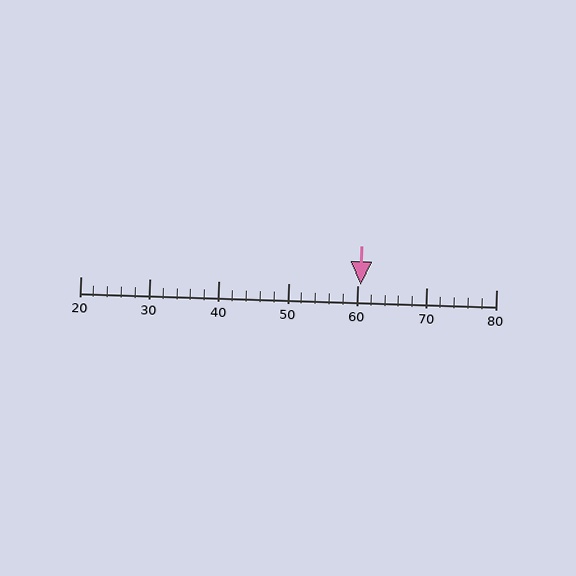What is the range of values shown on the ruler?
The ruler shows values from 20 to 80.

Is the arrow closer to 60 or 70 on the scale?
The arrow is closer to 60.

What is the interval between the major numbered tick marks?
The major tick marks are spaced 10 units apart.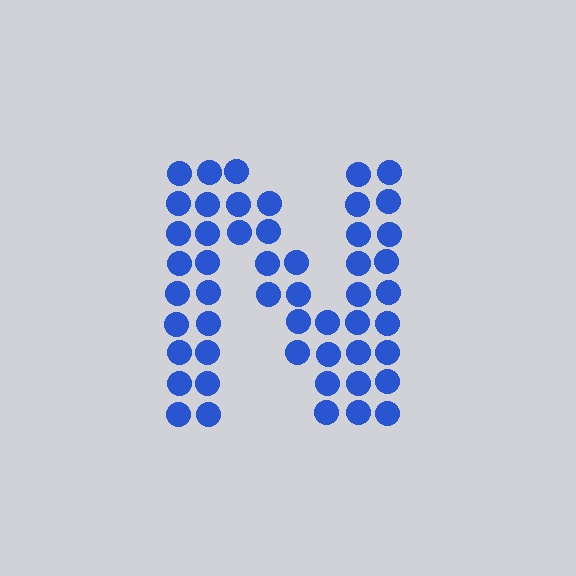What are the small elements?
The small elements are circles.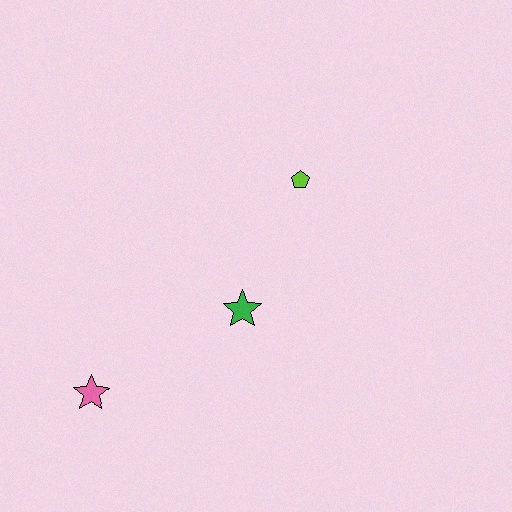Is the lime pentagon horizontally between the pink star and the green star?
No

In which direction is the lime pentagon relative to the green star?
The lime pentagon is above the green star.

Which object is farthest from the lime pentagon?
The pink star is farthest from the lime pentagon.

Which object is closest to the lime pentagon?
The green star is closest to the lime pentagon.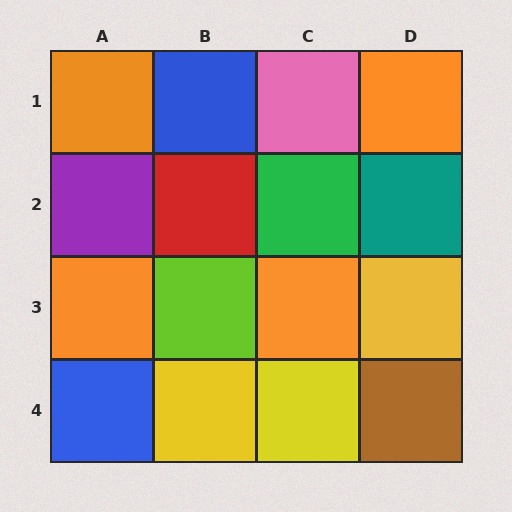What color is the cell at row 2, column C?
Green.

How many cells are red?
1 cell is red.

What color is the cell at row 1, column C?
Pink.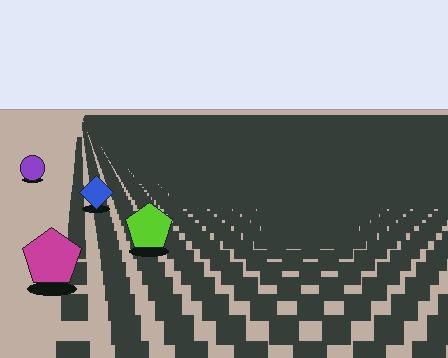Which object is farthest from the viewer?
The purple circle is farthest from the viewer. It appears smaller and the ground texture around it is denser.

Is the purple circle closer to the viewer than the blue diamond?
No. The blue diamond is closer — you can tell from the texture gradient: the ground texture is coarser near it.